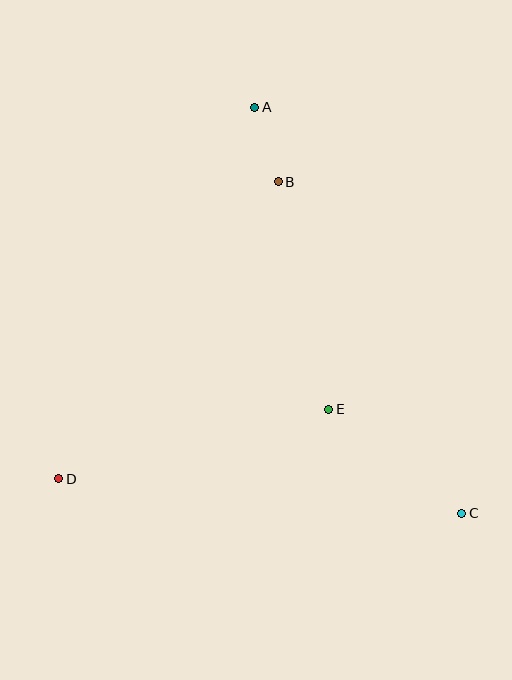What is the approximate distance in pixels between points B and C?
The distance between B and C is approximately 379 pixels.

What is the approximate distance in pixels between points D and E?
The distance between D and E is approximately 279 pixels.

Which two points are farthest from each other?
Points A and C are farthest from each other.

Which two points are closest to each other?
Points A and B are closest to each other.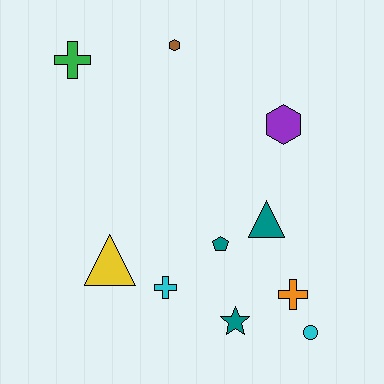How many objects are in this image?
There are 10 objects.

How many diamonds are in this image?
There are no diamonds.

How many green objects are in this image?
There is 1 green object.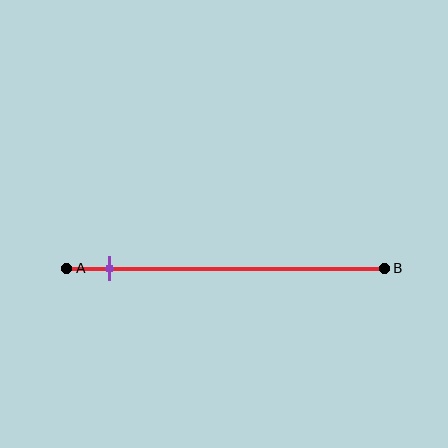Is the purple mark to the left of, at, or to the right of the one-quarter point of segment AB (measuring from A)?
The purple mark is to the left of the one-quarter point of segment AB.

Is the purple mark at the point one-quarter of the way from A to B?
No, the mark is at about 15% from A, not at the 25% one-quarter point.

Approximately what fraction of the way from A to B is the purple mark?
The purple mark is approximately 15% of the way from A to B.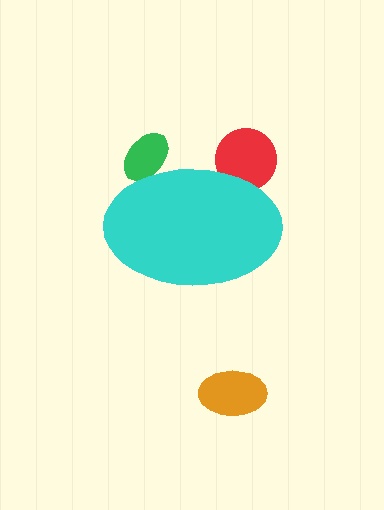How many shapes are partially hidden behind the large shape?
2 shapes are partially hidden.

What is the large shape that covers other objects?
A cyan ellipse.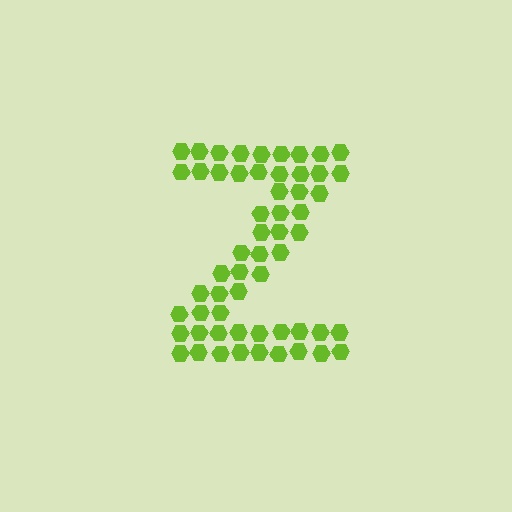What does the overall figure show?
The overall figure shows the letter Z.